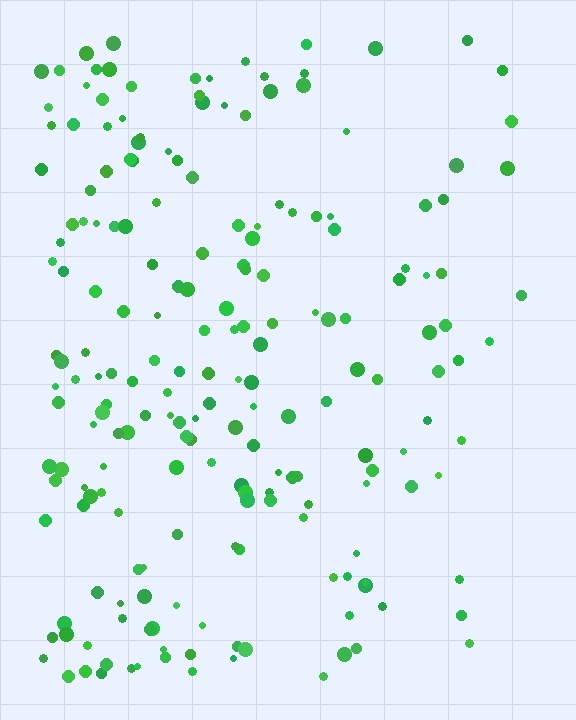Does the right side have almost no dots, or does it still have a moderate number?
Still a moderate number, just noticeably fewer than the left.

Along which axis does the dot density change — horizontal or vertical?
Horizontal.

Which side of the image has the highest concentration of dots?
The left.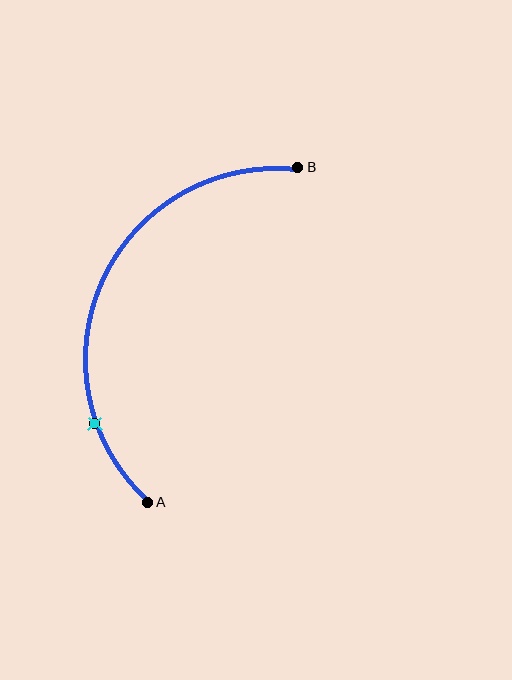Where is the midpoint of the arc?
The arc midpoint is the point on the curve farthest from the straight line joining A and B. It sits to the left of that line.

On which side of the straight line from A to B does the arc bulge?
The arc bulges to the left of the straight line connecting A and B.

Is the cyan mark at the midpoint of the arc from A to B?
No. The cyan mark lies on the arc but is closer to endpoint A. The arc midpoint would be at the point on the curve equidistant along the arc from both A and B.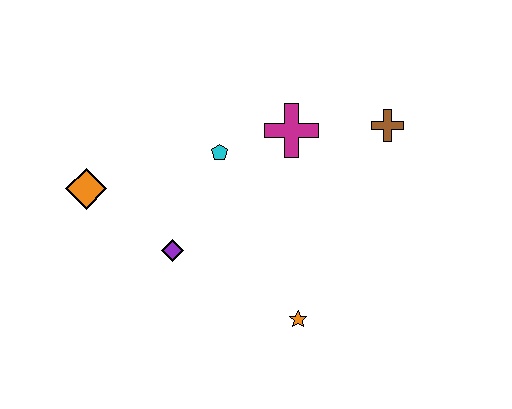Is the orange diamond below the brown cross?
Yes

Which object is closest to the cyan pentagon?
The magenta cross is closest to the cyan pentagon.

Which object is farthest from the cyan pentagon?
The orange star is farthest from the cyan pentagon.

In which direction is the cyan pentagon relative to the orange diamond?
The cyan pentagon is to the right of the orange diamond.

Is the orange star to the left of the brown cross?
Yes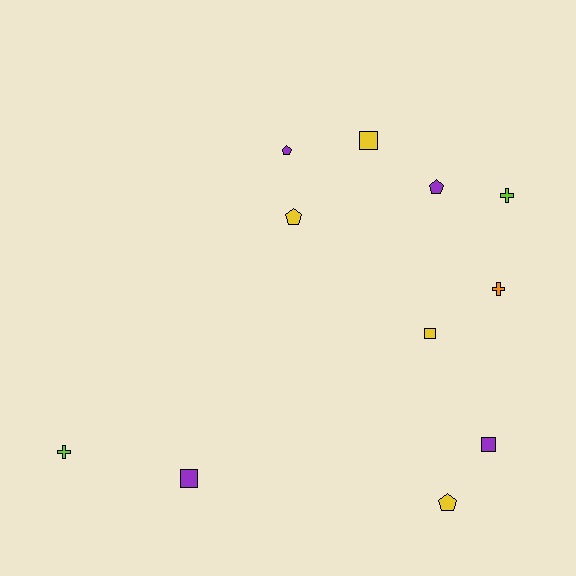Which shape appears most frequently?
Pentagon, with 4 objects.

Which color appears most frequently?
Purple, with 4 objects.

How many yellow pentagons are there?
There are 2 yellow pentagons.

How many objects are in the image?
There are 11 objects.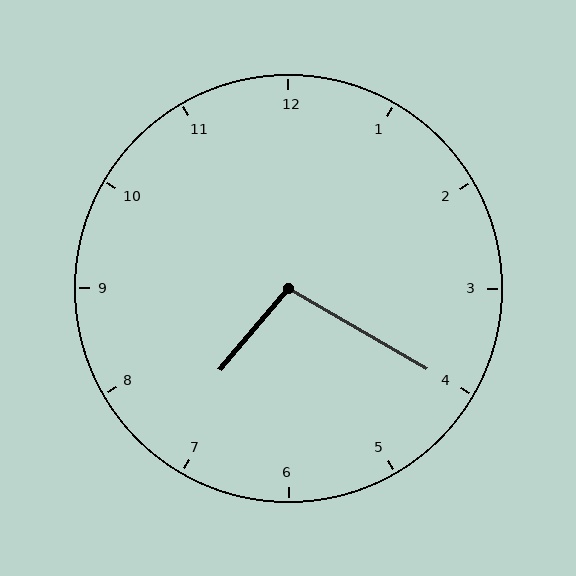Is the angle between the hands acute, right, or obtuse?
It is obtuse.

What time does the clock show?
7:20.